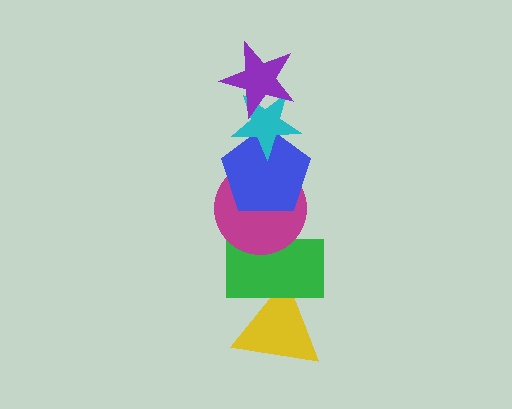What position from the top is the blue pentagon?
The blue pentagon is 3rd from the top.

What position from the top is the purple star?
The purple star is 1st from the top.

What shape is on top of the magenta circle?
The blue pentagon is on top of the magenta circle.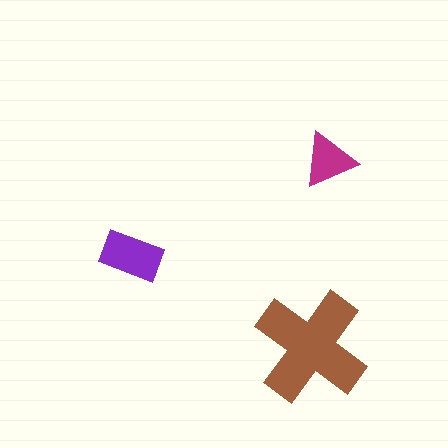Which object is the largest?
The brown cross.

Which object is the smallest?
The magenta triangle.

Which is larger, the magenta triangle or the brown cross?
The brown cross.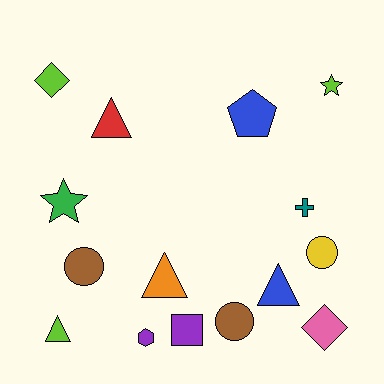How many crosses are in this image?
There is 1 cross.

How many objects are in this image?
There are 15 objects.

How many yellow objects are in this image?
There is 1 yellow object.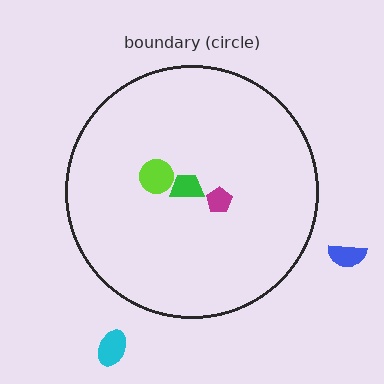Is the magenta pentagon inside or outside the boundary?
Inside.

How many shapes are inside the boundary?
3 inside, 2 outside.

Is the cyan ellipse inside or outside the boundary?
Outside.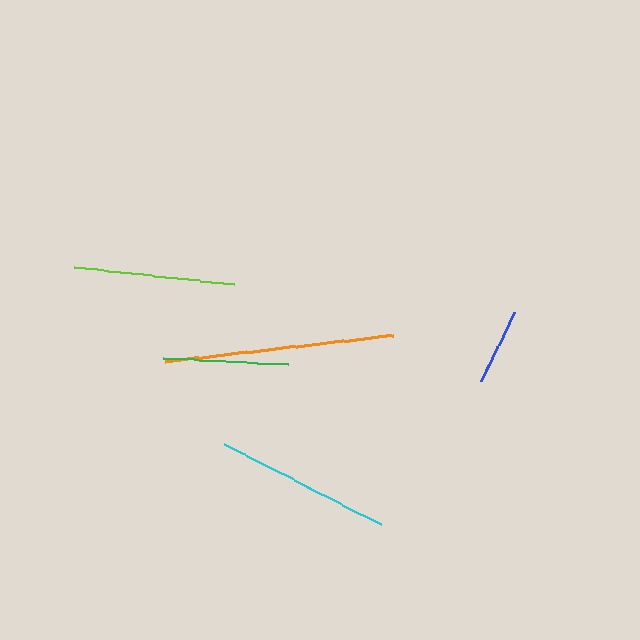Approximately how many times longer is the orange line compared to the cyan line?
The orange line is approximately 1.3 times the length of the cyan line.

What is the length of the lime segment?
The lime segment is approximately 160 pixels long.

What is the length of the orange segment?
The orange segment is approximately 229 pixels long.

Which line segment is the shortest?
The blue line is the shortest at approximately 77 pixels.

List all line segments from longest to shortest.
From longest to shortest: orange, cyan, lime, green, blue.